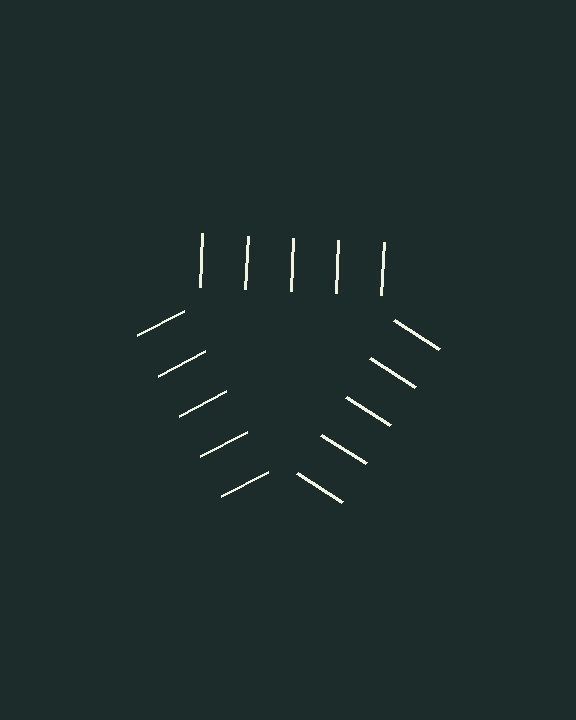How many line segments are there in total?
15 — 5 along each of the 3 edges.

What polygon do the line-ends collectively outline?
An illusory triangle — the line segments terminate on its edges but no continuous stroke is drawn.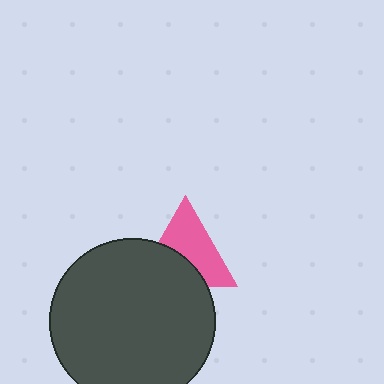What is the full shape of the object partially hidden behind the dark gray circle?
The partially hidden object is a pink triangle.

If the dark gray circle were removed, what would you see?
You would see the complete pink triangle.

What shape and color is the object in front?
The object in front is a dark gray circle.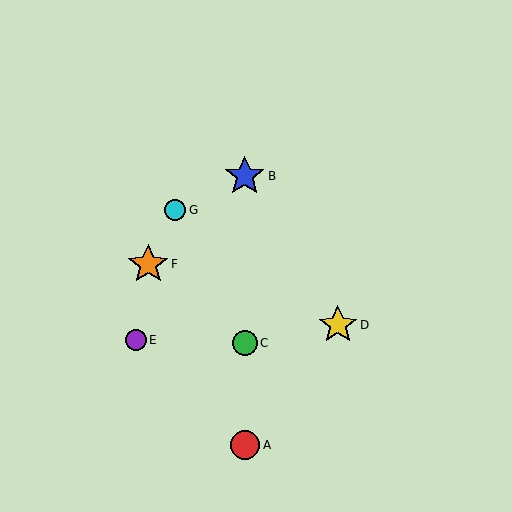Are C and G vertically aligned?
No, C is at x≈245 and G is at x≈175.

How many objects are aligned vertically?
3 objects (A, B, C) are aligned vertically.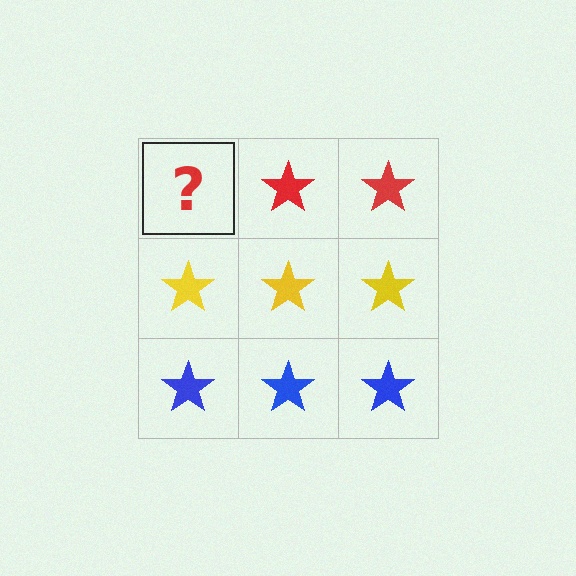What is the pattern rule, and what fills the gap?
The rule is that each row has a consistent color. The gap should be filled with a red star.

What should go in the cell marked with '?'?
The missing cell should contain a red star.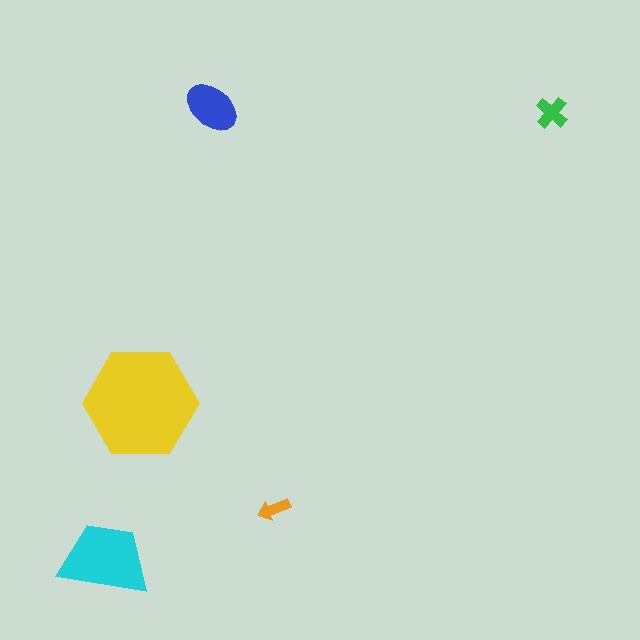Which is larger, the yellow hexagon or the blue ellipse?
The yellow hexagon.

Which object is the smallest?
The orange arrow.